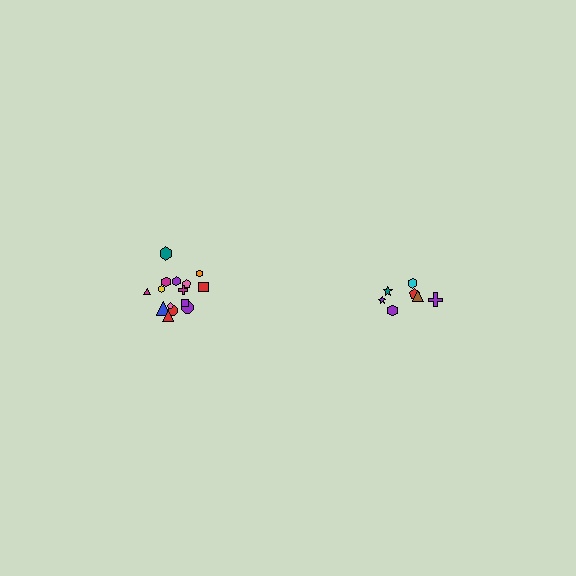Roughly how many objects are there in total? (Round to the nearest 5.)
Roughly 20 objects in total.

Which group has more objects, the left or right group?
The left group.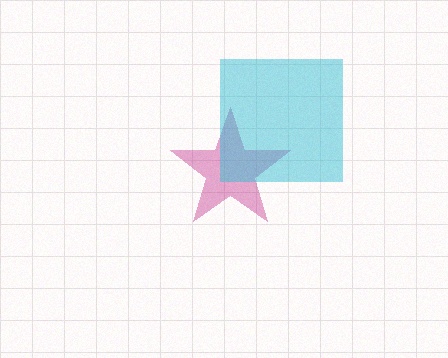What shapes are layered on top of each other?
The layered shapes are: a magenta star, a cyan square.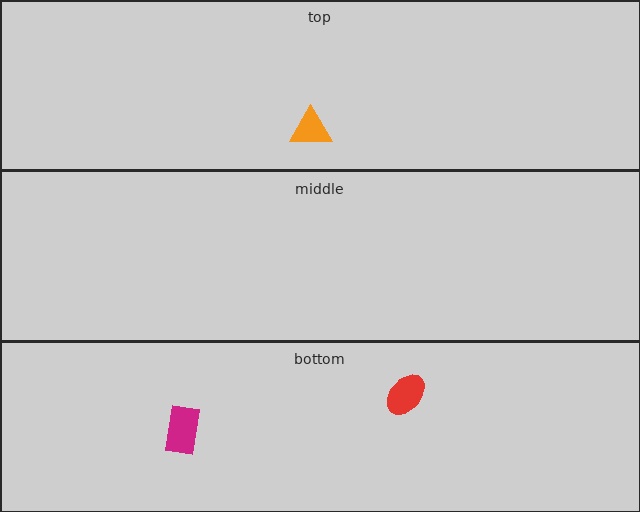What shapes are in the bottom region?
The magenta rectangle, the red ellipse.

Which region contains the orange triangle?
The top region.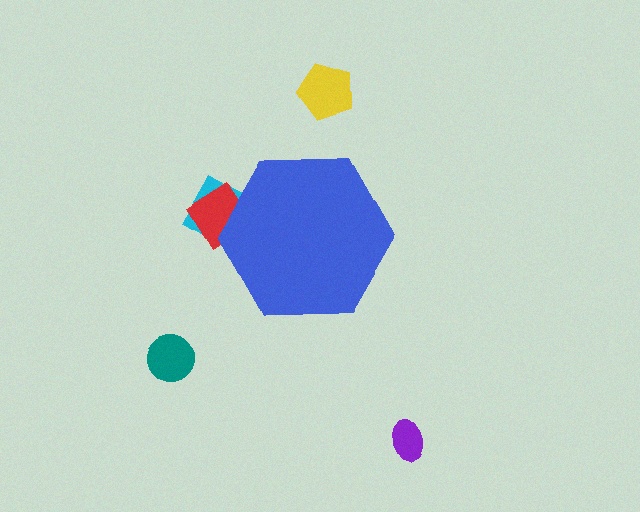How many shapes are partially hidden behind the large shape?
2 shapes are partially hidden.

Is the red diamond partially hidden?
Yes, the red diamond is partially hidden behind the blue hexagon.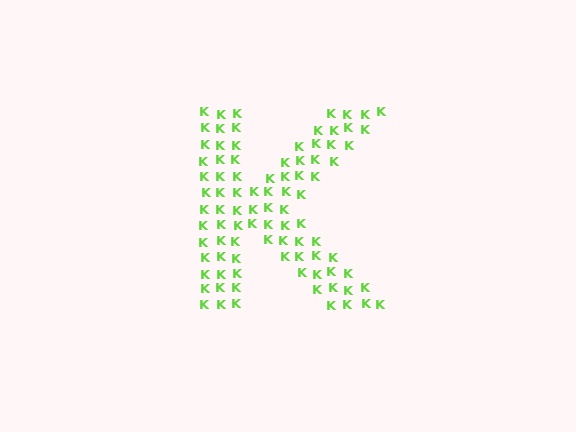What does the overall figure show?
The overall figure shows the letter K.